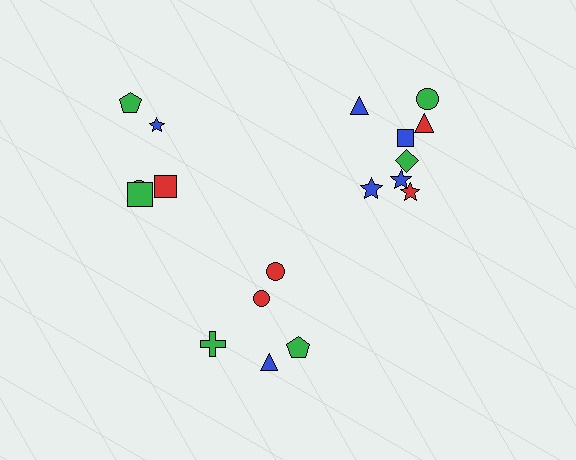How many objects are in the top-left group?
There are 5 objects.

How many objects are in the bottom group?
There are 5 objects.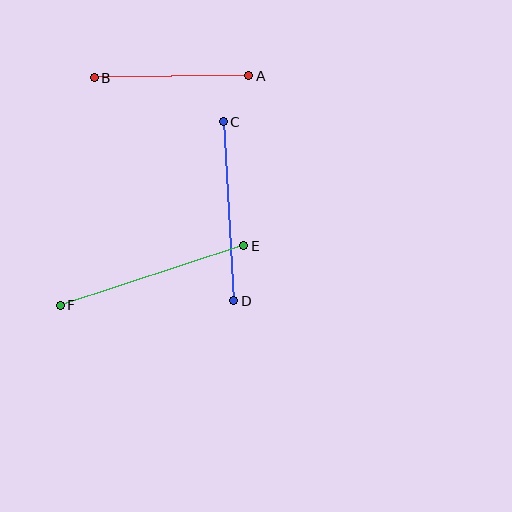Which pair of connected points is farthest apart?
Points E and F are farthest apart.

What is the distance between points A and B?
The distance is approximately 154 pixels.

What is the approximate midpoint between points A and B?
The midpoint is at approximately (172, 77) pixels.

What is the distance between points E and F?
The distance is approximately 193 pixels.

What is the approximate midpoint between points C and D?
The midpoint is at approximately (228, 211) pixels.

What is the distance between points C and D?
The distance is approximately 179 pixels.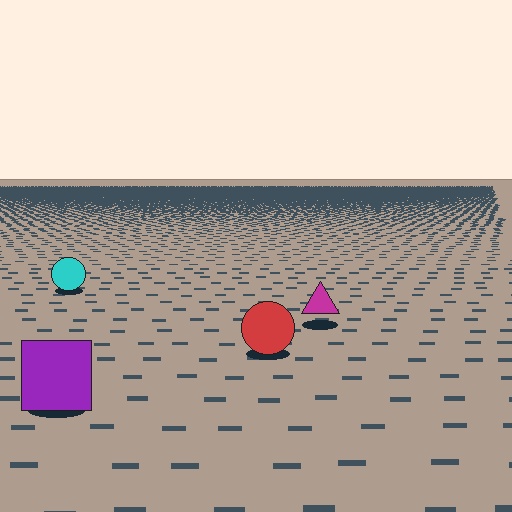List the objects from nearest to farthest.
From nearest to farthest: the purple square, the red circle, the magenta triangle, the cyan circle.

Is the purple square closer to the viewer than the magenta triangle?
Yes. The purple square is closer — you can tell from the texture gradient: the ground texture is coarser near it.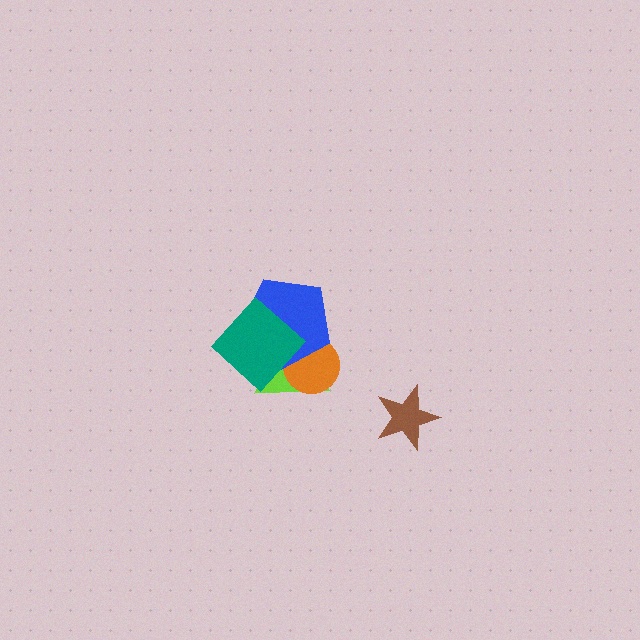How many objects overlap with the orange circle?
2 objects overlap with the orange circle.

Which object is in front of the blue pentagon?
The teal diamond is in front of the blue pentagon.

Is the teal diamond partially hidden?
No, no other shape covers it.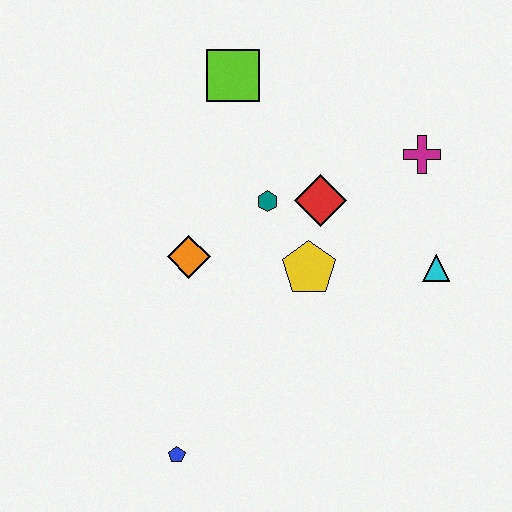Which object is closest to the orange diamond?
The teal hexagon is closest to the orange diamond.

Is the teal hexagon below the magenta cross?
Yes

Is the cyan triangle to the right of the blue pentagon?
Yes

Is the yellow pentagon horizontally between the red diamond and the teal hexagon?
Yes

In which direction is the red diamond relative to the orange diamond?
The red diamond is to the right of the orange diamond.